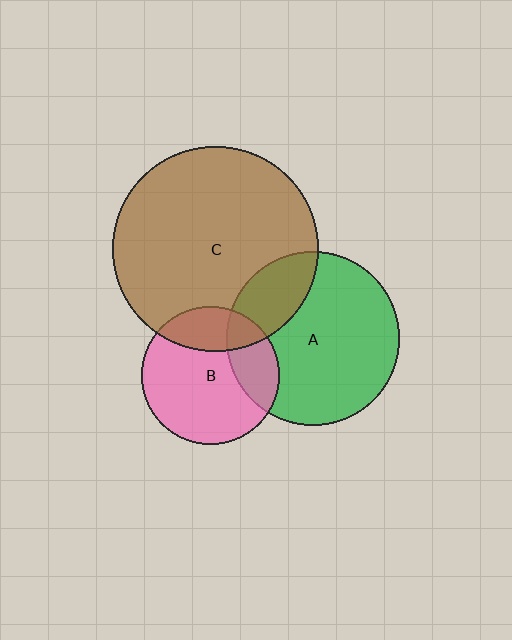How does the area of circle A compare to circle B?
Approximately 1.6 times.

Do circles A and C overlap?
Yes.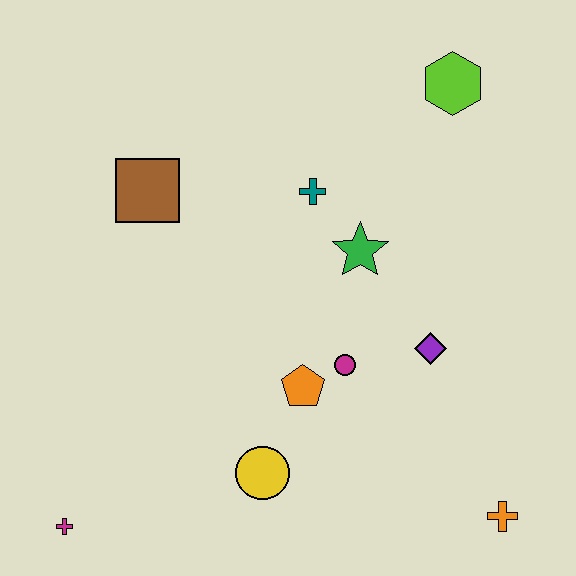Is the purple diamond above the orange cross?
Yes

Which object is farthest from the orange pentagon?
The lime hexagon is farthest from the orange pentagon.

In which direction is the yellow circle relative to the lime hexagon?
The yellow circle is below the lime hexagon.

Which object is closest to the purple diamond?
The magenta circle is closest to the purple diamond.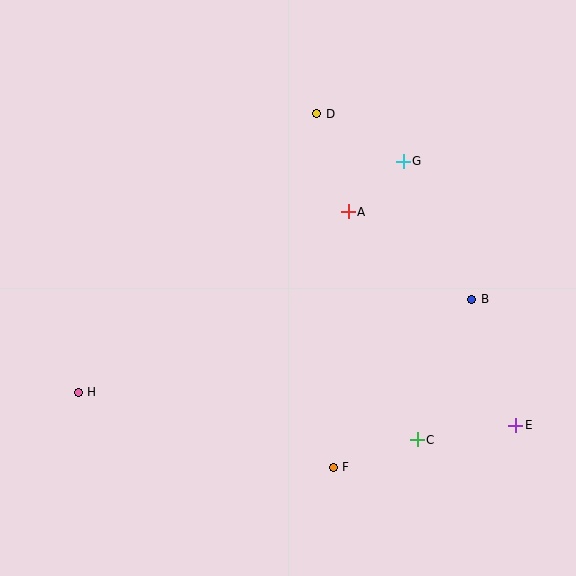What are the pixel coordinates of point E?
Point E is at (516, 425).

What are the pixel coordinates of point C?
Point C is at (417, 440).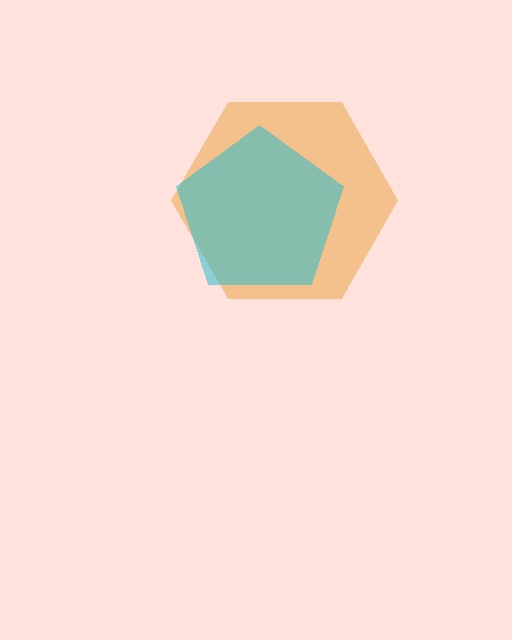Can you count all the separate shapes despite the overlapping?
Yes, there are 2 separate shapes.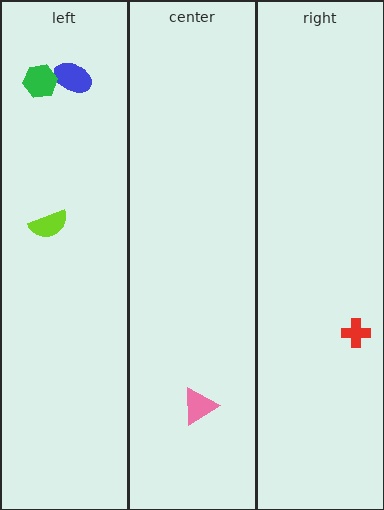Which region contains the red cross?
The right region.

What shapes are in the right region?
The red cross.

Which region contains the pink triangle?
The center region.